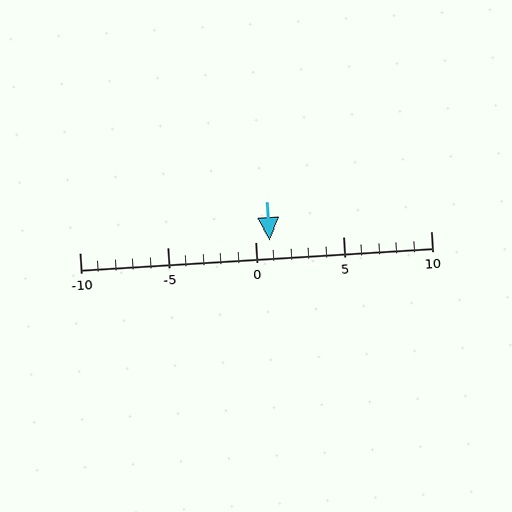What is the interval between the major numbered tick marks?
The major tick marks are spaced 5 units apart.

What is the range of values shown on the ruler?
The ruler shows values from -10 to 10.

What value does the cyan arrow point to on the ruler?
The cyan arrow points to approximately 1.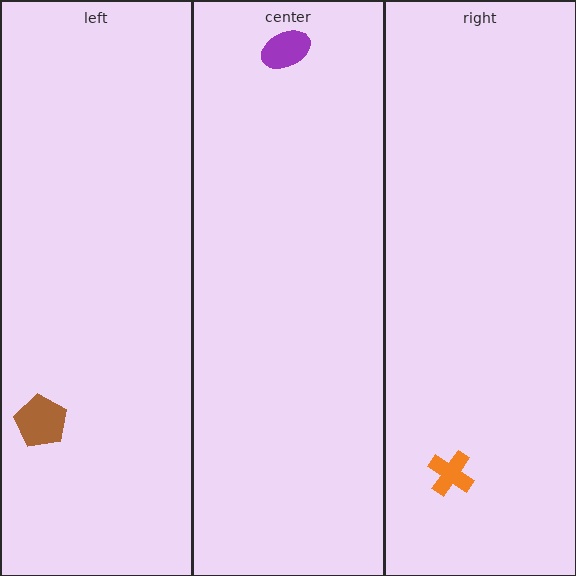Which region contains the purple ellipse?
The center region.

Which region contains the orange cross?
The right region.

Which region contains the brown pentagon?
The left region.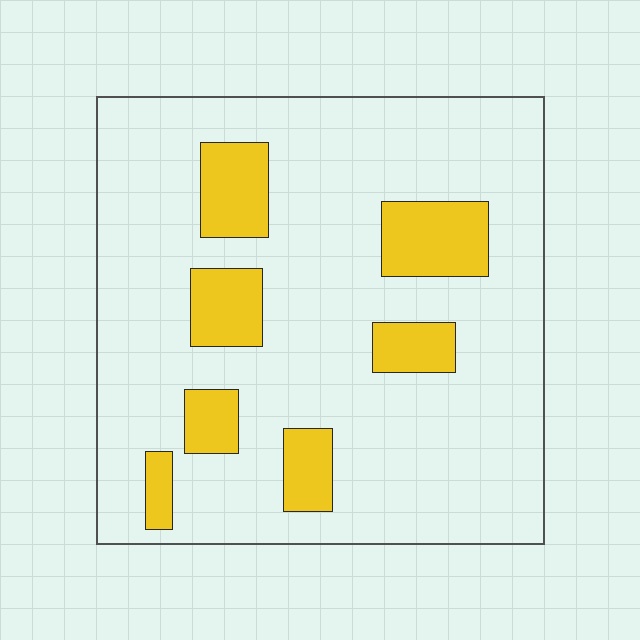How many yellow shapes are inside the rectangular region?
7.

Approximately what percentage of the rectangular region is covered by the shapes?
Approximately 15%.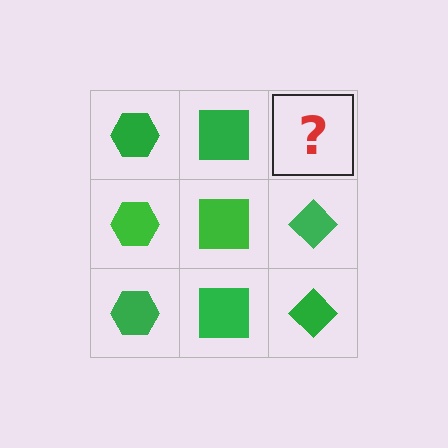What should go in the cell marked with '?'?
The missing cell should contain a green diamond.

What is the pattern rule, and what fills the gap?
The rule is that each column has a consistent shape. The gap should be filled with a green diamond.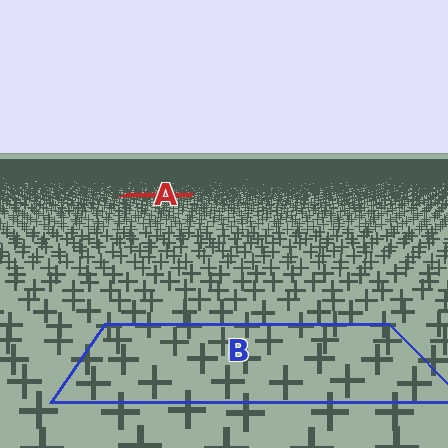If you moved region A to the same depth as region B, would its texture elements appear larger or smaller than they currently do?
They would appear larger. At a closer depth, the same texture elements are projected at a bigger on-screen size.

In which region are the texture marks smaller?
The texture marks are smaller in region A, because it is farther away.